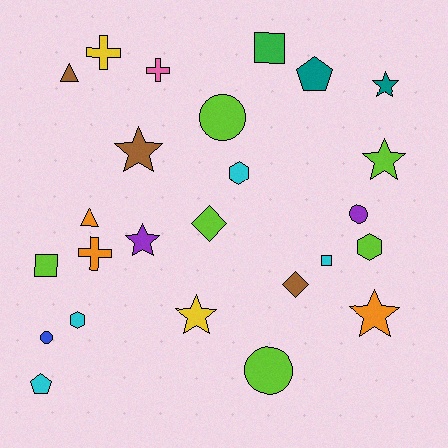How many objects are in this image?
There are 25 objects.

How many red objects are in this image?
There are no red objects.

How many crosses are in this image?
There are 3 crosses.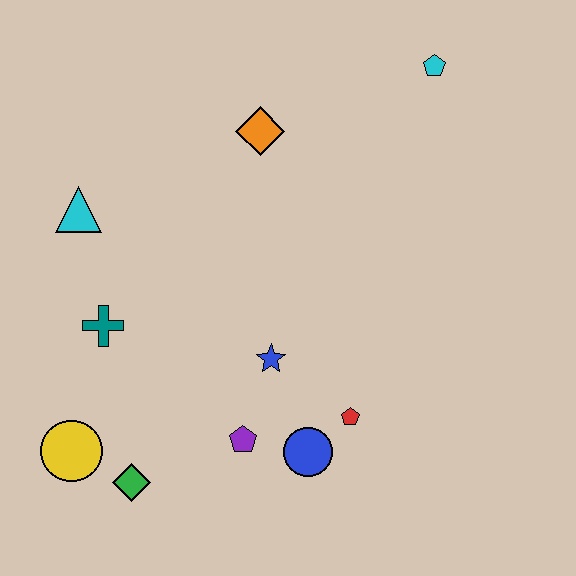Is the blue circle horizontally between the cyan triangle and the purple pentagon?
No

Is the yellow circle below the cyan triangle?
Yes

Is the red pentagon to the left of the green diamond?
No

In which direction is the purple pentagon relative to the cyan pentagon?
The purple pentagon is below the cyan pentagon.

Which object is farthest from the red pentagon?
The cyan pentagon is farthest from the red pentagon.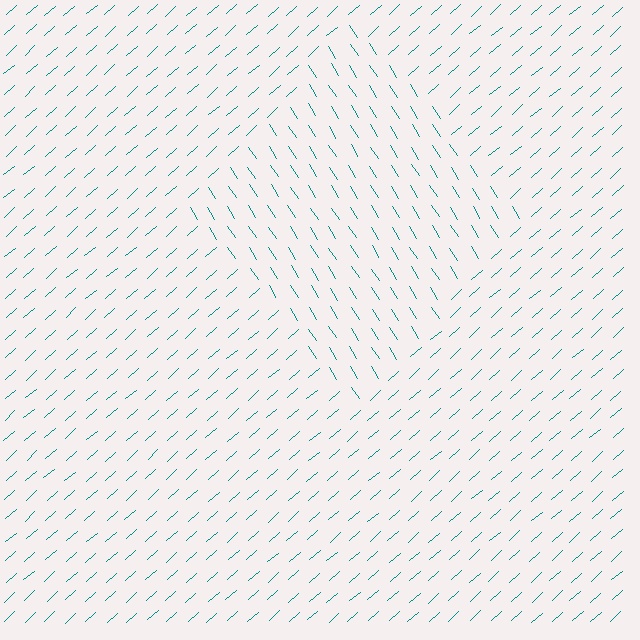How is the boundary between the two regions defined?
The boundary is defined purely by a change in line orientation (approximately 81 degrees difference). All lines are the same color and thickness.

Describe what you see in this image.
The image is filled with small teal line segments. A diamond region in the image has lines oriented differently from the surrounding lines, creating a visible texture boundary.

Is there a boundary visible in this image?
Yes, there is a texture boundary formed by a change in line orientation.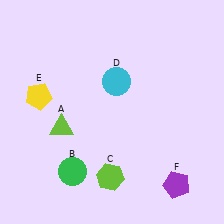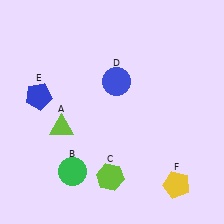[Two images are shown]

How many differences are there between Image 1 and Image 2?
There are 3 differences between the two images.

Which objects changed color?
D changed from cyan to blue. E changed from yellow to blue. F changed from purple to yellow.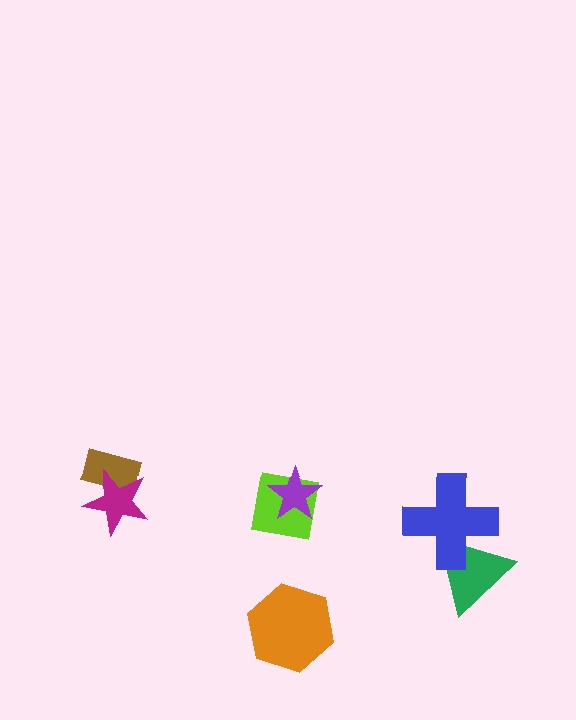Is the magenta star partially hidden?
No, no other shape covers it.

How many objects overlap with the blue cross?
1 object overlaps with the blue cross.